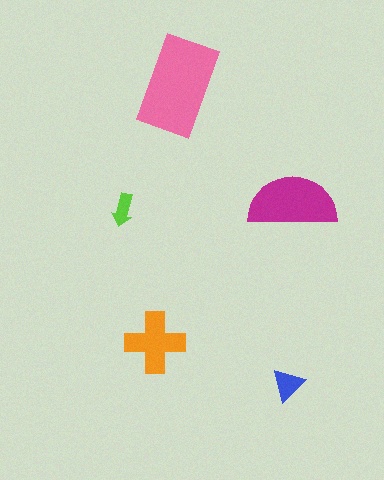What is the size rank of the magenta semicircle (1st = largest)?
2nd.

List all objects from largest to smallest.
The pink rectangle, the magenta semicircle, the orange cross, the blue triangle, the lime arrow.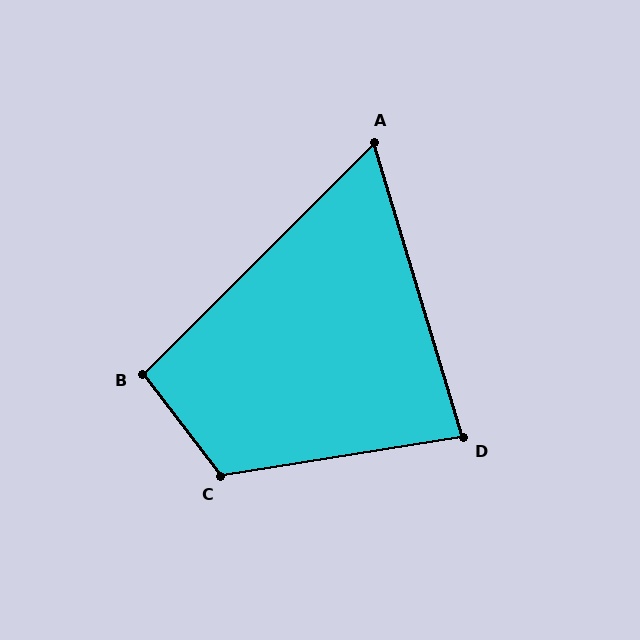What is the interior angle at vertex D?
Approximately 82 degrees (acute).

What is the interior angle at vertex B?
Approximately 98 degrees (obtuse).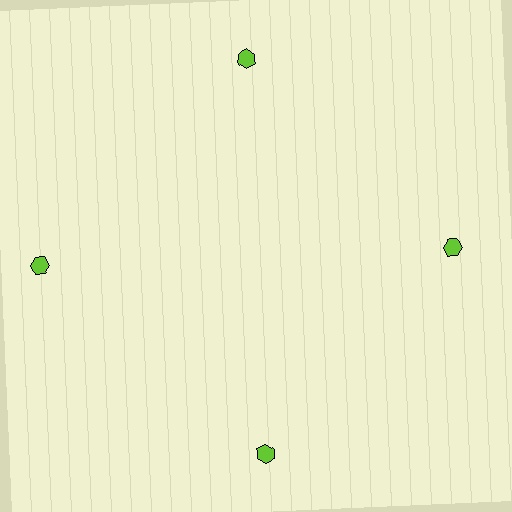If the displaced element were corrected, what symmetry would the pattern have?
It would have 4-fold rotational symmetry — the pattern would map onto itself every 90 degrees.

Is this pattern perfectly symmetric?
No. The 4 lime hexagons are arranged in a ring, but one element near the 9 o'clock position is pushed outward from the center, breaking the 4-fold rotational symmetry.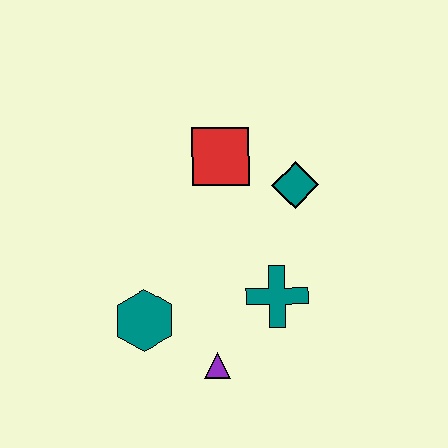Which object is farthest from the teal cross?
The red square is farthest from the teal cross.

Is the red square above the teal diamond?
Yes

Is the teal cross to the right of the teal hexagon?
Yes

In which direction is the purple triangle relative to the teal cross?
The purple triangle is below the teal cross.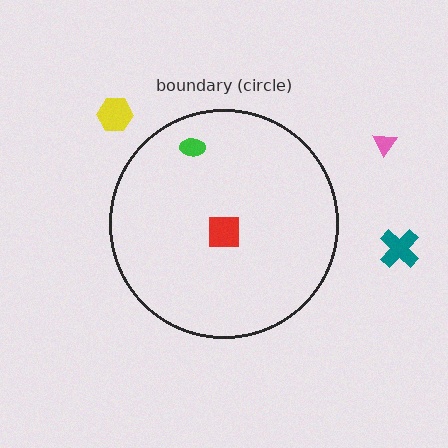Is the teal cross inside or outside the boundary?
Outside.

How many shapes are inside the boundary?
2 inside, 3 outside.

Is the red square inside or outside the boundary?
Inside.